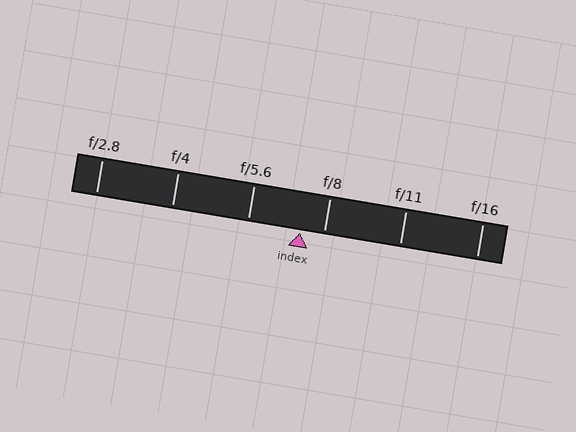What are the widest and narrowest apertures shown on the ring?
The widest aperture shown is f/2.8 and the narrowest is f/16.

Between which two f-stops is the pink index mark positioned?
The index mark is between f/5.6 and f/8.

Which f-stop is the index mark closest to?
The index mark is closest to f/8.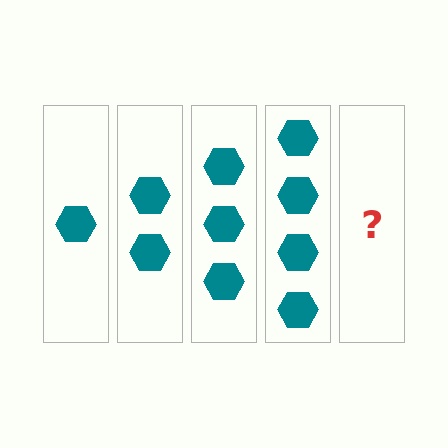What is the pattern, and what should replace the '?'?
The pattern is that each step adds one more hexagon. The '?' should be 5 hexagons.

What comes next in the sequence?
The next element should be 5 hexagons.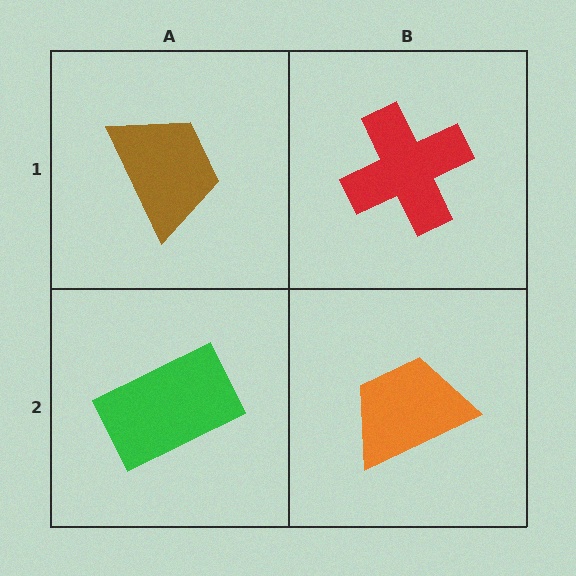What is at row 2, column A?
A green rectangle.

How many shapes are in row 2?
2 shapes.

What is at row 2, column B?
An orange trapezoid.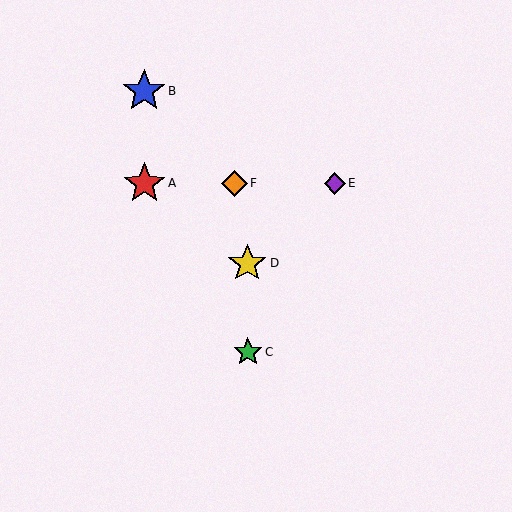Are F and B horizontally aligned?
No, F is at y≈183 and B is at y≈91.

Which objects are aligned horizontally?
Objects A, E, F are aligned horizontally.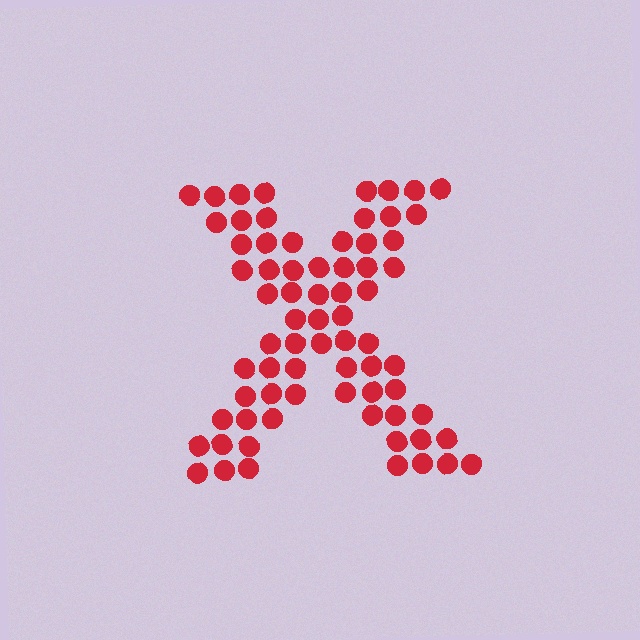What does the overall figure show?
The overall figure shows the letter X.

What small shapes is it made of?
It is made of small circles.